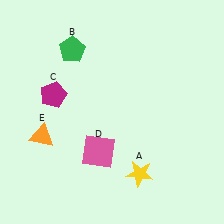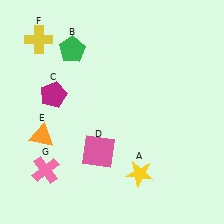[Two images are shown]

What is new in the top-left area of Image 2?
A yellow cross (F) was added in the top-left area of Image 2.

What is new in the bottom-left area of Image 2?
A pink cross (G) was added in the bottom-left area of Image 2.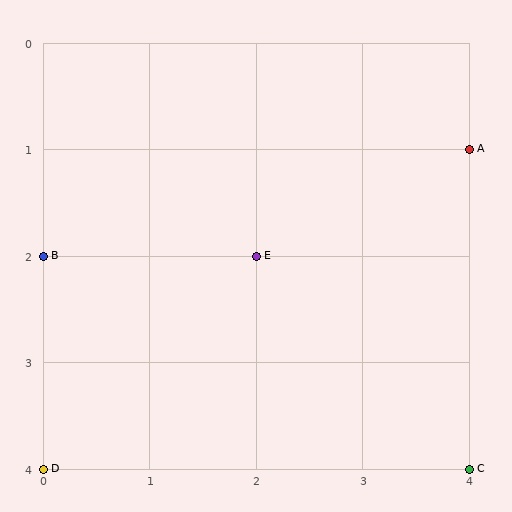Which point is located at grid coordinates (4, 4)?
Point C is at (4, 4).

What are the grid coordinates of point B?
Point B is at grid coordinates (0, 2).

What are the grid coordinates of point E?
Point E is at grid coordinates (2, 2).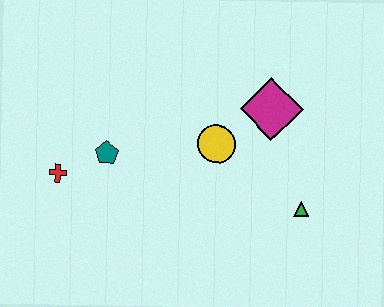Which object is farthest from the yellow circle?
The red cross is farthest from the yellow circle.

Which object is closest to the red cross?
The teal pentagon is closest to the red cross.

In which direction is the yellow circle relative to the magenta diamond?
The yellow circle is to the left of the magenta diamond.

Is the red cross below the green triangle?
No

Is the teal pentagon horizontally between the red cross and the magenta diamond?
Yes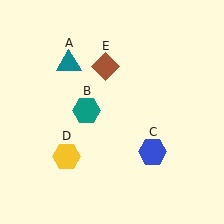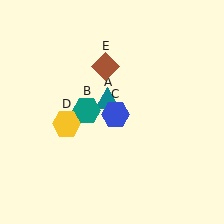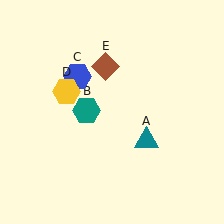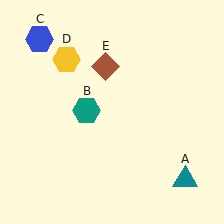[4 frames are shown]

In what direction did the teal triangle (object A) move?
The teal triangle (object A) moved down and to the right.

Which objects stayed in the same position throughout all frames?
Teal hexagon (object B) and brown diamond (object E) remained stationary.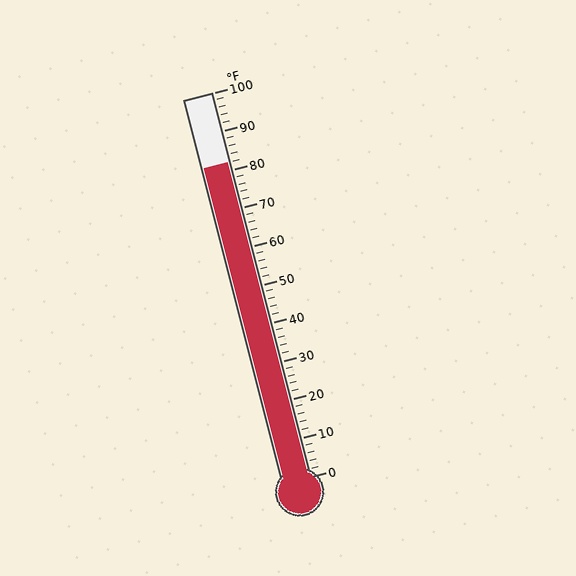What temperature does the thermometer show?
The thermometer shows approximately 82°F.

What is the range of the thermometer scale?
The thermometer scale ranges from 0°F to 100°F.